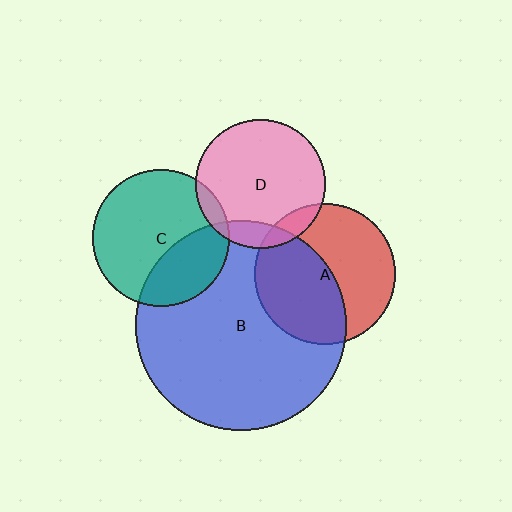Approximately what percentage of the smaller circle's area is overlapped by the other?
Approximately 15%.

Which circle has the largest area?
Circle B (blue).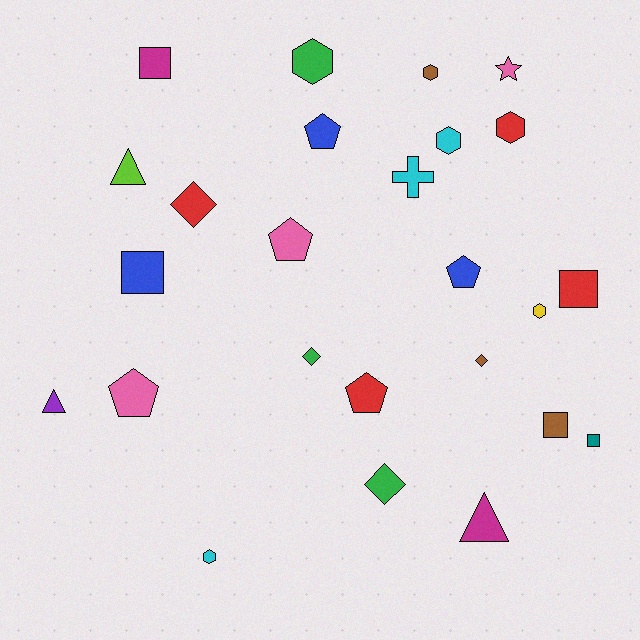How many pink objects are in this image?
There are 3 pink objects.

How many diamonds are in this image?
There are 4 diamonds.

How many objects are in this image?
There are 25 objects.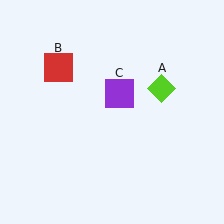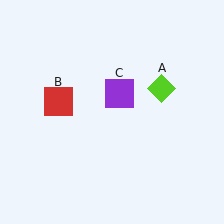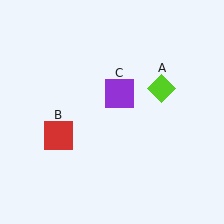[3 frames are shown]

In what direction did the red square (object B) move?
The red square (object B) moved down.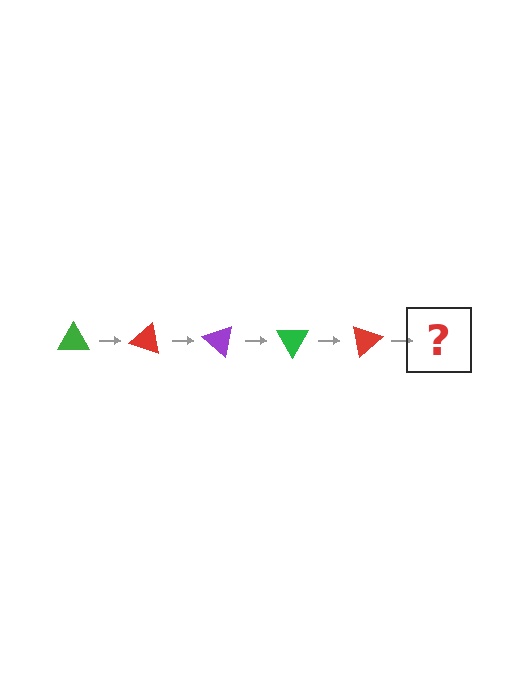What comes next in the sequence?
The next element should be a purple triangle, rotated 100 degrees from the start.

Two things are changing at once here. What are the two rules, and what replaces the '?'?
The two rules are that it rotates 20 degrees each step and the color cycles through green, red, and purple. The '?' should be a purple triangle, rotated 100 degrees from the start.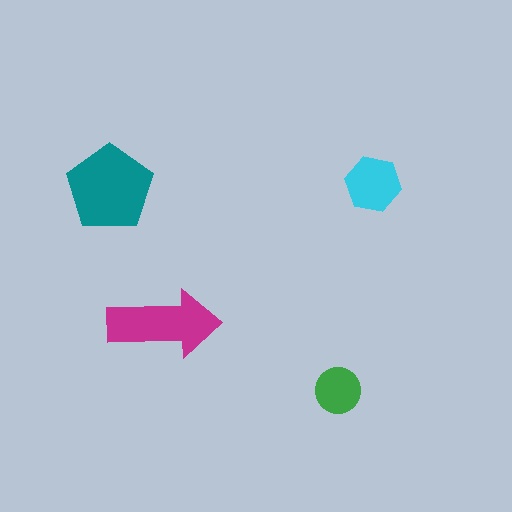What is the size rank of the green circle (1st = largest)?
4th.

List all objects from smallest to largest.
The green circle, the cyan hexagon, the magenta arrow, the teal pentagon.